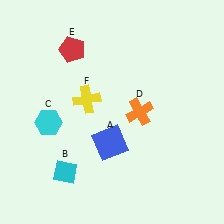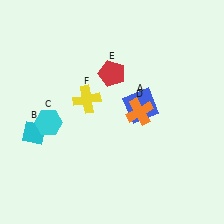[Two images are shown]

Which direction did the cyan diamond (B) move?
The cyan diamond (B) moved up.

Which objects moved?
The objects that moved are: the blue square (A), the cyan diamond (B), the red pentagon (E).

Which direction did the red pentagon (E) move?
The red pentagon (E) moved right.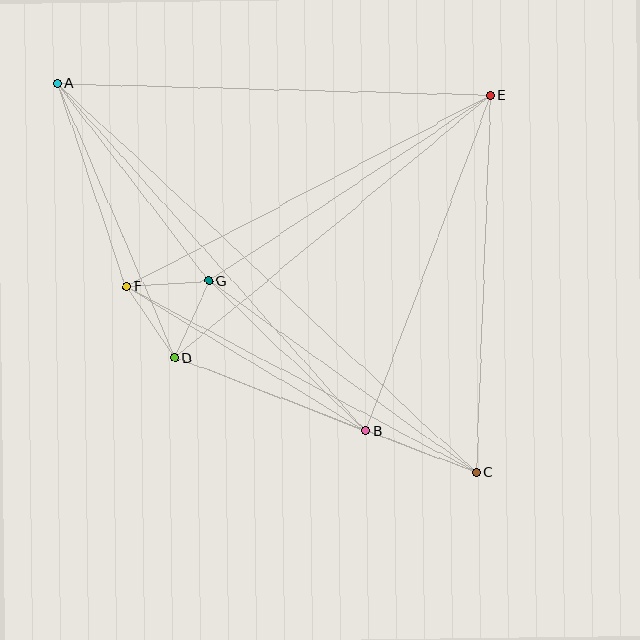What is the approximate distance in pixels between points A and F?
The distance between A and F is approximately 214 pixels.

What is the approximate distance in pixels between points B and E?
The distance between B and E is approximately 358 pixels.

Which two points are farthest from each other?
Points A and C are farthest from each other.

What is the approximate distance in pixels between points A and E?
The distance between A and E is approximately 433 pixels.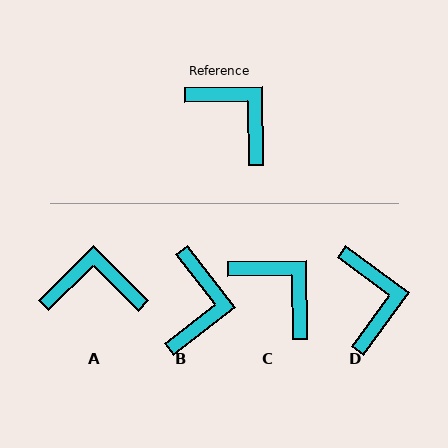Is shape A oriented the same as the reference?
No, it is off by about 44 degrees.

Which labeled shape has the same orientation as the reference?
C.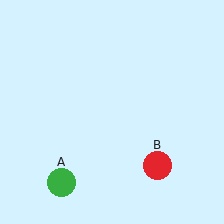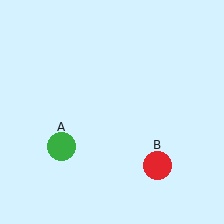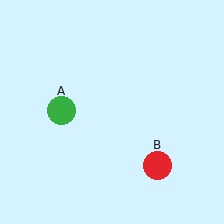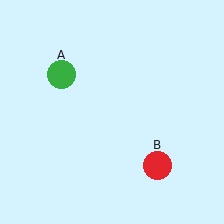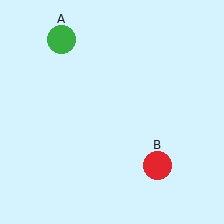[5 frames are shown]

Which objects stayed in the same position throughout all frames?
Red circle (object B) remained stationary.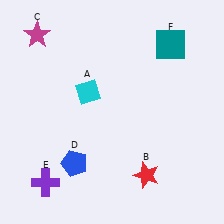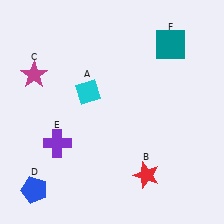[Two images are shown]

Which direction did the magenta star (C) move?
The magenta star (C) moved down.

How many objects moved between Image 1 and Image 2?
3 objects moved between the two images.